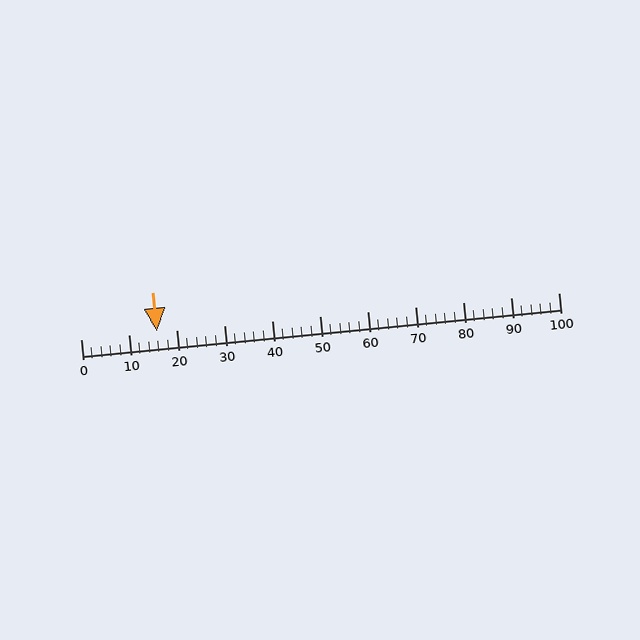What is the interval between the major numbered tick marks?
The major tick marks are spaced 10 units apart.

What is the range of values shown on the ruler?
The ruler shows values from 0 to 100.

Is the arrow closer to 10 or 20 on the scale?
The arrow is closer to 20.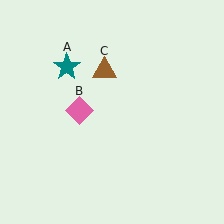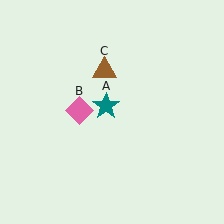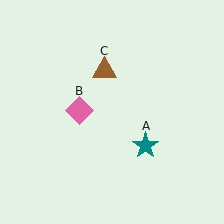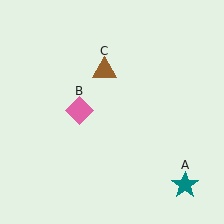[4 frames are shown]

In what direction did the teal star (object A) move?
The teal star (object A) moved down and to the right.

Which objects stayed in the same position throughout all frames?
Pink diamond (object B) and brown triangle (object C) remained stationary.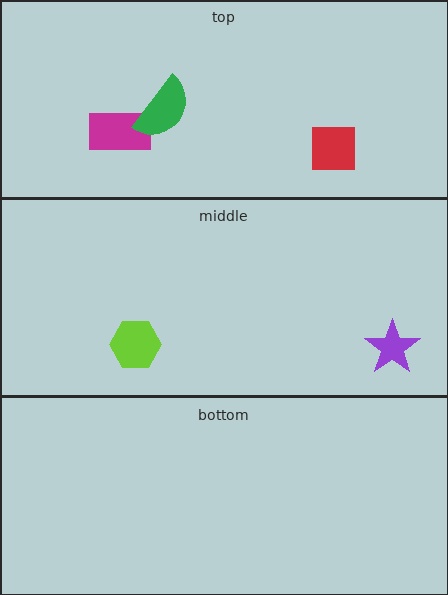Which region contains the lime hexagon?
The middle region.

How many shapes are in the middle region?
2.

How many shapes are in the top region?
3.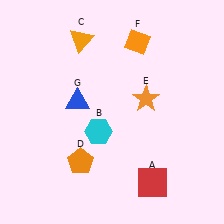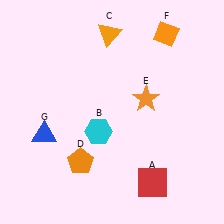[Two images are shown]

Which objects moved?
The objects that moved are: the orange triangle (C), the orange diamond (F), the blue triangle (G).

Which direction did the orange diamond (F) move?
The orange diamond (F) moved right.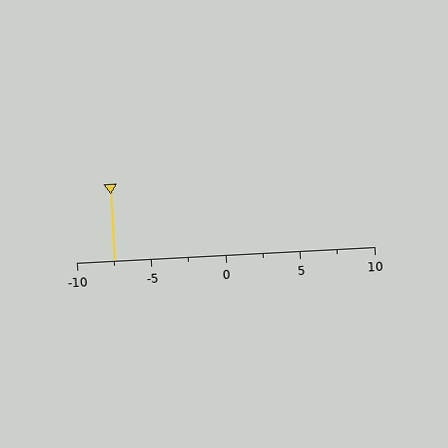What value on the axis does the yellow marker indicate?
The marker indicates approximately -7.5.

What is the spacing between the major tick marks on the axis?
The major ticks are spaced 5 apart.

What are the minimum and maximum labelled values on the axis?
The axis runs from -10 to 10.